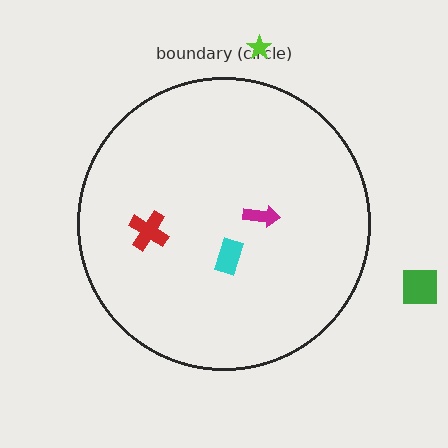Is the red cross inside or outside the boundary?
Inside.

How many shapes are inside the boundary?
3 inside, 2 outside.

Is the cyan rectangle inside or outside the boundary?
Inside.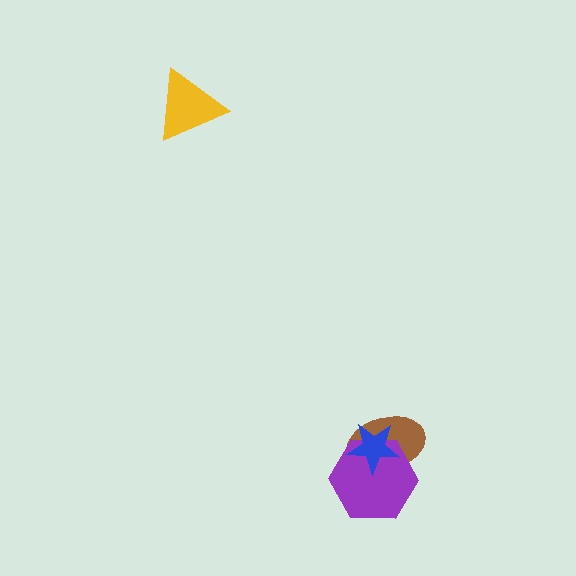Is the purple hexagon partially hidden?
Yes, it is partially covered by another shape.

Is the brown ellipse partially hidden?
Yes, it is partially covered by another shape.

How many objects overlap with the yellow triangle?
0 objects overlap with the yellow triangle.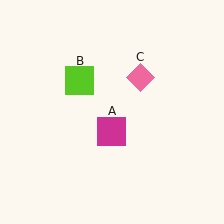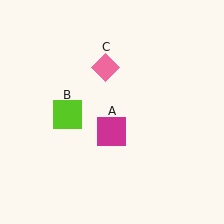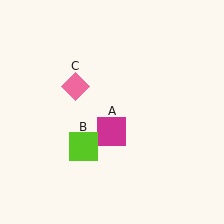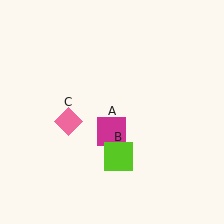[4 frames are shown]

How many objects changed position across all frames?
2 objects changed position: lime square (object B), pink diamond (object C).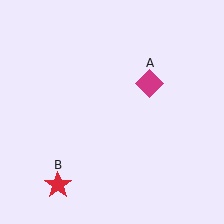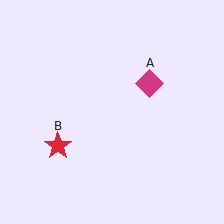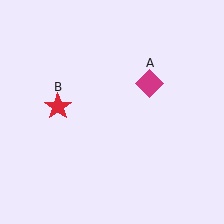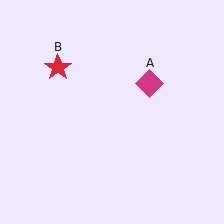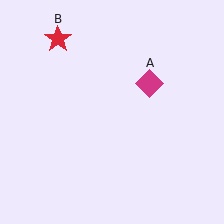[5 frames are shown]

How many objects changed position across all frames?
1 object changed position: red star (object B).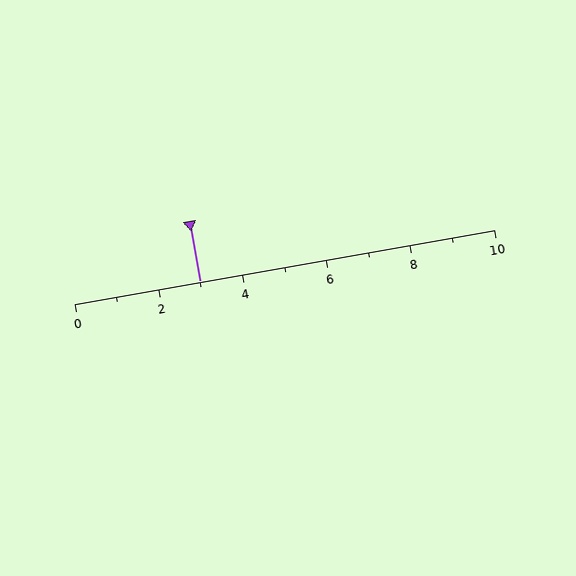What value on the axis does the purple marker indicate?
The marker indicates approximately 3.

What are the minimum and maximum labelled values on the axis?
The axis runs from 0 to 10.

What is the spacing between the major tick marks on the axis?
The major ticks are spaced 2 apart.